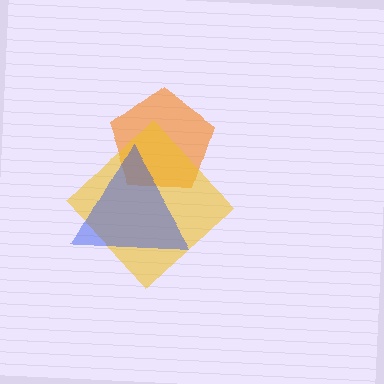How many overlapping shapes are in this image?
There are 3 overlapping shapes in the image.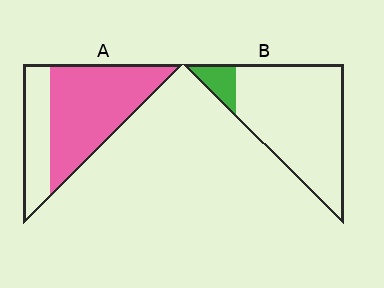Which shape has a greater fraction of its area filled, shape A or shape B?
Shape A.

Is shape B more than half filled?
No.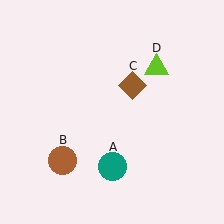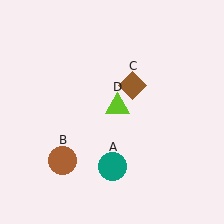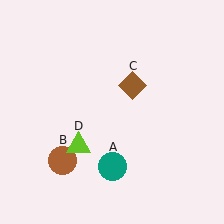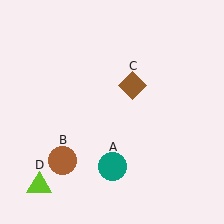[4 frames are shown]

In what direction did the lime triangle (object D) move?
The lime triangle (object D) moved down and to the left.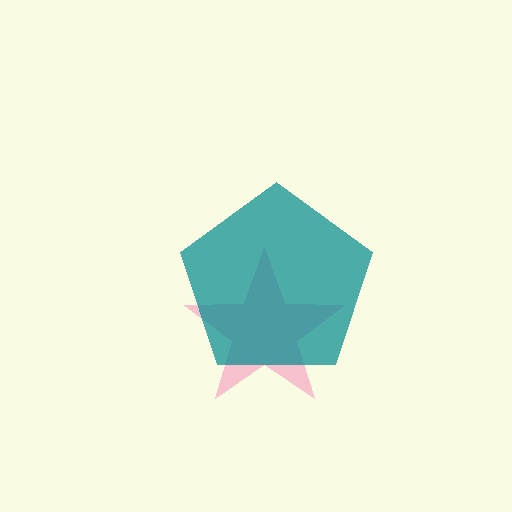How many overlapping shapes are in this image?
There are 2 overlapping shapes in the image.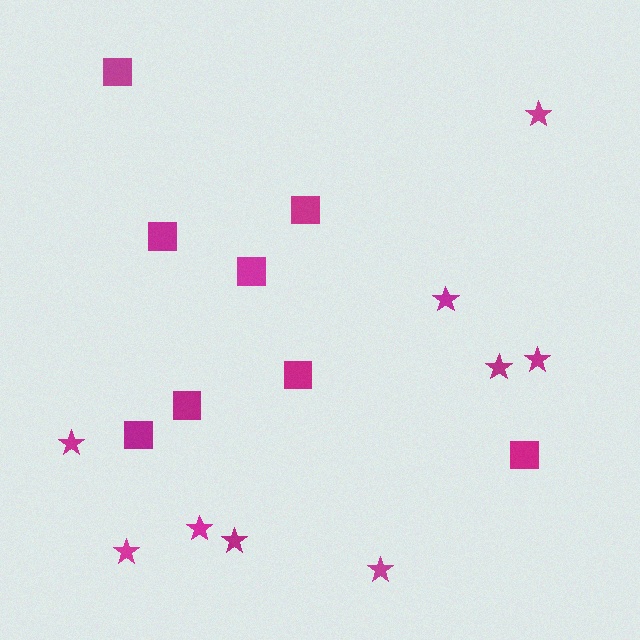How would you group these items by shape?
There are 2 groups: one group of squares (8) and one group of stars (9).